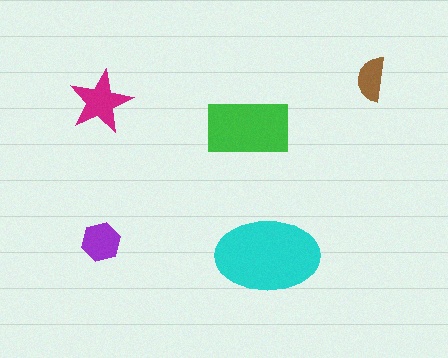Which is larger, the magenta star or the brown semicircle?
The magenta star.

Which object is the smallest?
The brown semicircle.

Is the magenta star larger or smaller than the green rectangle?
Smaller.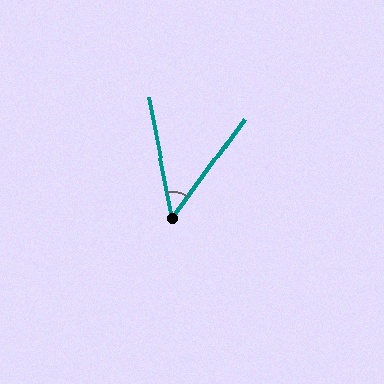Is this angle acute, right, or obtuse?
It is acute.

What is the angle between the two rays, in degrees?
Approximately 47 degrees.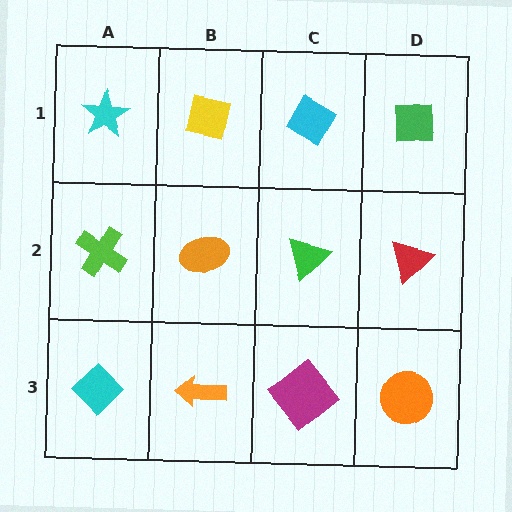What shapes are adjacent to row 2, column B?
A yellow square (row 1, column B), an orange arrow (row 3, column B), a lime cross (row 2, column A), a green triangle (row 2, column C).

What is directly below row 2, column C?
A magenta diamond.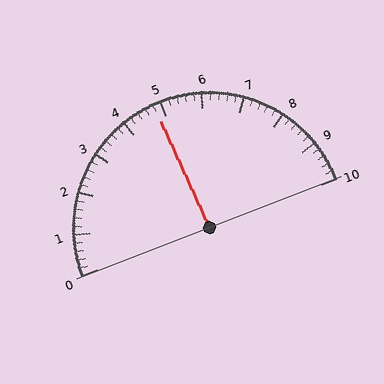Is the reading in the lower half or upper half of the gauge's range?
The reading is in the lower half of the range (0 to 10).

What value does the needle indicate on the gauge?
The needle indicates approximately 4.8.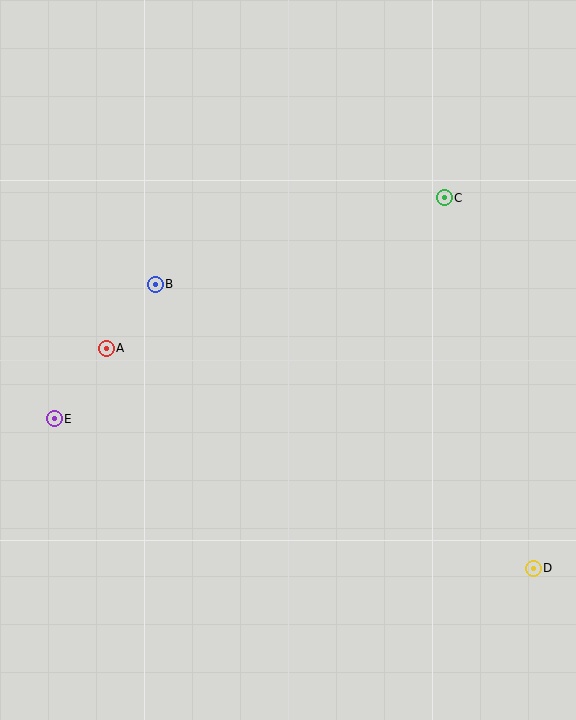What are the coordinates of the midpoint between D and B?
The midpoint between D and B is at (344, 426).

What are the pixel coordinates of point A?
Point A is at (106, 348).